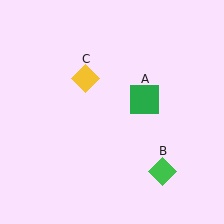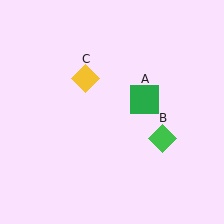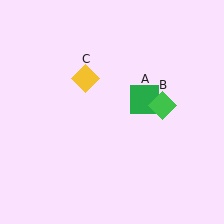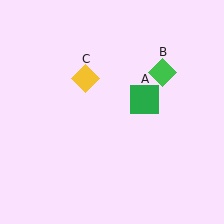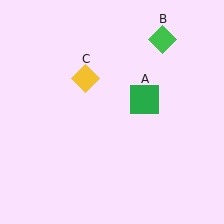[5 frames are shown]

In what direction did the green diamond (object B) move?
The green diamond (object B) moved up.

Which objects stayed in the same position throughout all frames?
Green square (object A) and yellow diamond (object C) remained stationary.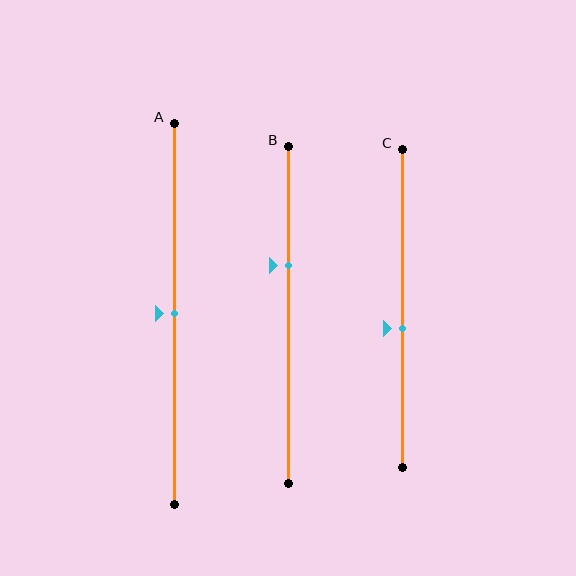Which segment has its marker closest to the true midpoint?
Segment A has its marker closest to the true midpoint.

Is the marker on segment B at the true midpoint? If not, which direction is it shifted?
No, the marker on segment B is shifted upward by about 15% of the segment length.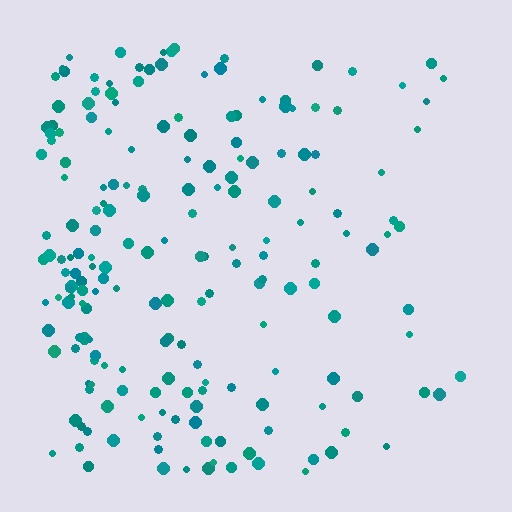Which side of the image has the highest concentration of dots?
The left.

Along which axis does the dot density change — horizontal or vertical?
Horizontal.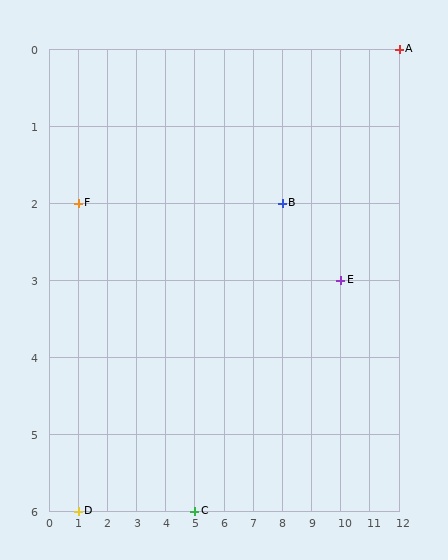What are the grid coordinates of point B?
Point B is at grid coordinates (8, 2).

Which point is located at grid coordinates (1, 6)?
Point D is at (1, 6).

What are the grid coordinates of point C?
Point C is at grid coordinates (5, 6).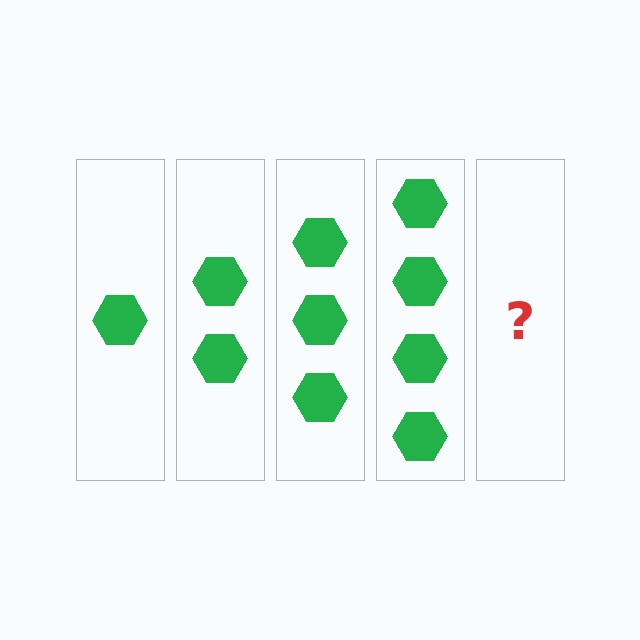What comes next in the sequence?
The next element should be 5 hexagons.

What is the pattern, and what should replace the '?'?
The pattern is that each step adds one more hexagon. The '?' should be 5 hexagons.